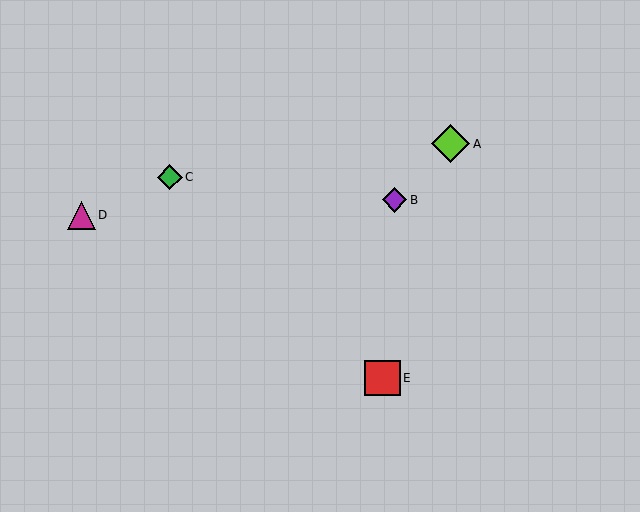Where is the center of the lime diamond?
The center of the lime diamond is at (451, 144).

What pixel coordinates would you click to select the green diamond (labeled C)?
Click at (170, 177) to select the green diamond C.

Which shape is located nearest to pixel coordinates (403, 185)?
The purple diamond (labeled B) at (394, 200) is nearest to that location.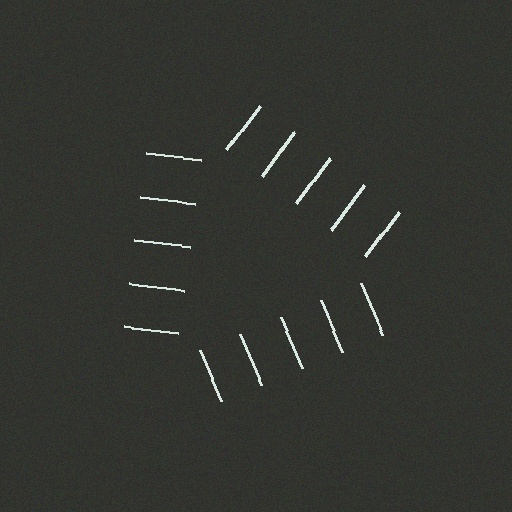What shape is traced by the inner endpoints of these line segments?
An illusory triangle — the line segments terminate on its edges but no continuous stroke is drawn.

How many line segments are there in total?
15 — 5 along each of the 3 edges.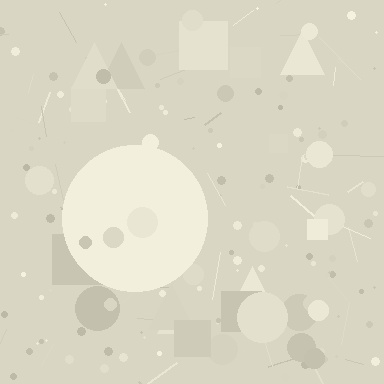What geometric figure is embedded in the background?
A circle is embedded in the background.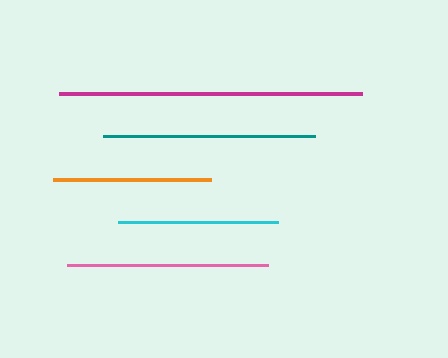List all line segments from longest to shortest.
From longest to shortest: magenta, teal, pink, cyan, orange.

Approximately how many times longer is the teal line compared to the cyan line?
The teal line is approximately 1.3 times the length of the cyan line.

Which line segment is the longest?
The magenta line is the longest at approximately 303 pixels.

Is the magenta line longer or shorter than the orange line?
The magenta line is longer than the orange line.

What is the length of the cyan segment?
The cyan segment is approximately 161 pixels long.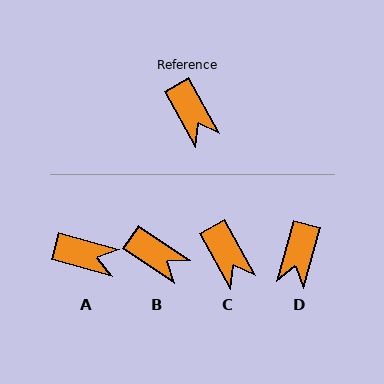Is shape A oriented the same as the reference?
No, it is off by about 45 degrees.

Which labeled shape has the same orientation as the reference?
C.